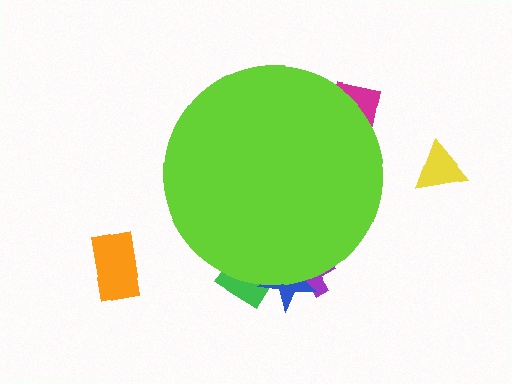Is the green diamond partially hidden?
Yes, the green diamond is partially hidden behind the lime circle.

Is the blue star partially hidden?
Yes, the blue star is partially hidden behind the lime circle.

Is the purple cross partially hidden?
Yes, the purple cross is partially hidden behind the lime circle.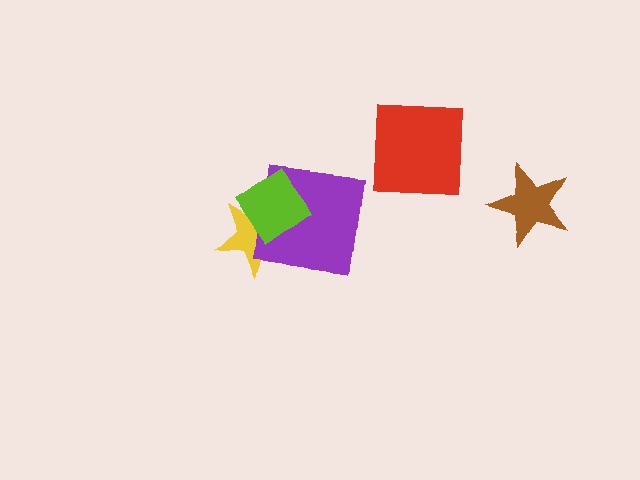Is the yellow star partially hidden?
Yes, it is partially covered by another shape.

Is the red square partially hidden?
No, no other shape covers it.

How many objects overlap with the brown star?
0 objects overlap with the brown star.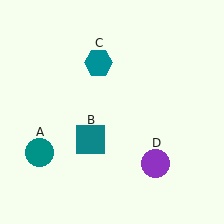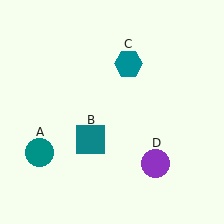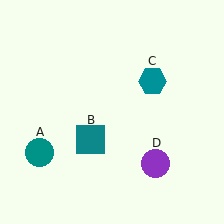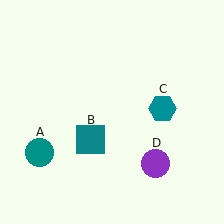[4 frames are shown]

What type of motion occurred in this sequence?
The teal hexagon (object C) rotated clockwise around the center of the scene.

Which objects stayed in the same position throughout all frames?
Teal circle (object A) and teal square (object B) and purple circle (object D) remained stationary.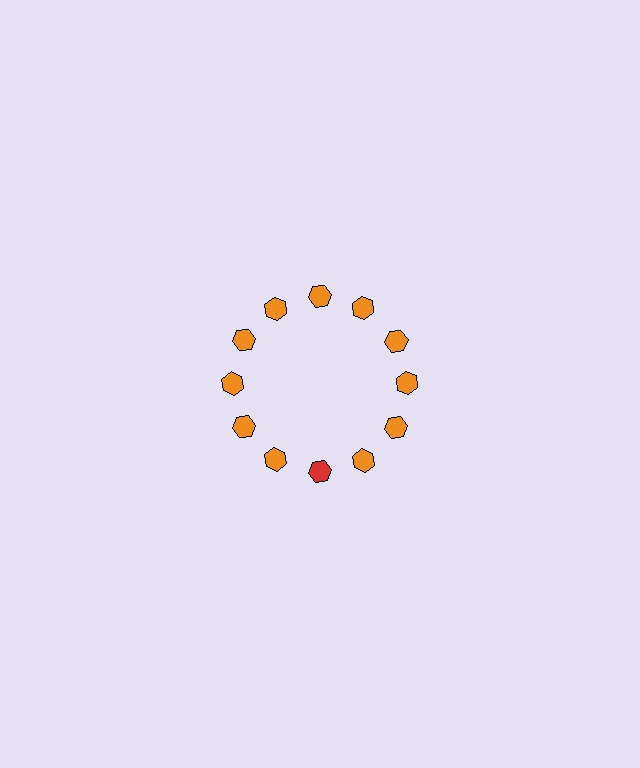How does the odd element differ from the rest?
It has a different color: red instead of orange.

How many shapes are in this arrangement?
There are 12 shapes arranged in a ring pattern.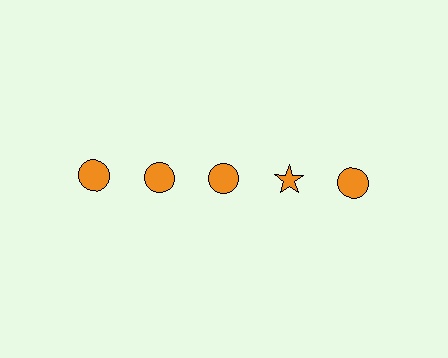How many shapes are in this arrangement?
There are 5 shapes arranged in a grid pattern.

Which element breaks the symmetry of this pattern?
The orange star in the top row, second from right column breaks the symmetry. All other shapes are orange circles.